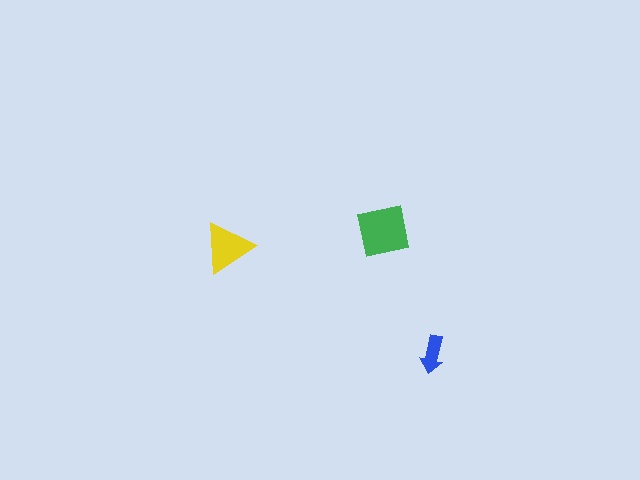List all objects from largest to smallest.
The green square, the yellow triangle, the blue arrow.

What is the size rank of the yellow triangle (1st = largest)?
2nd.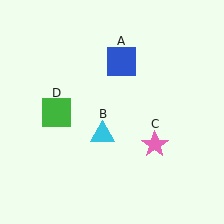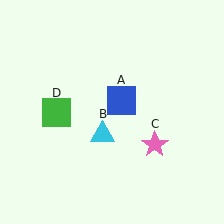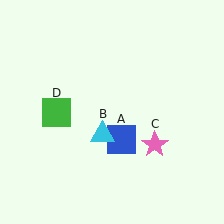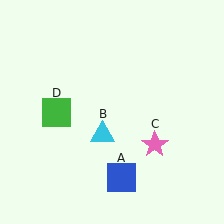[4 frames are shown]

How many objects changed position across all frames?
1 object changed position: blue square (object A).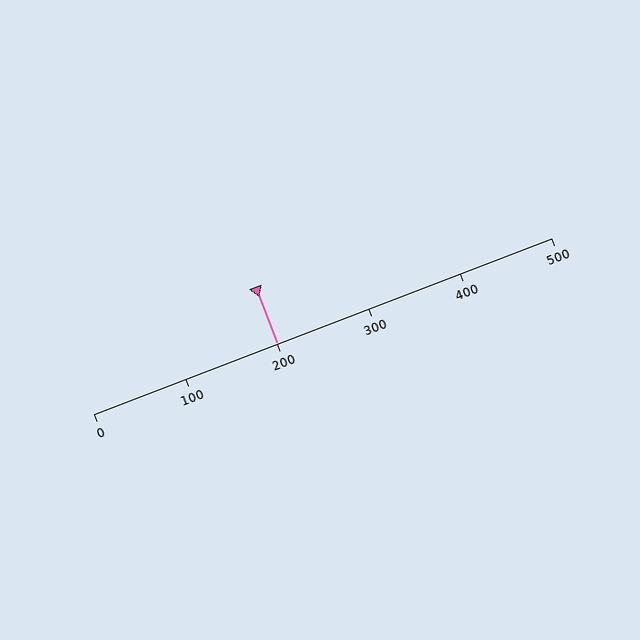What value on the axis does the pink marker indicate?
The marker indicates approximately 200.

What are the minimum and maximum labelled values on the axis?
The axis runs from 0 to 500.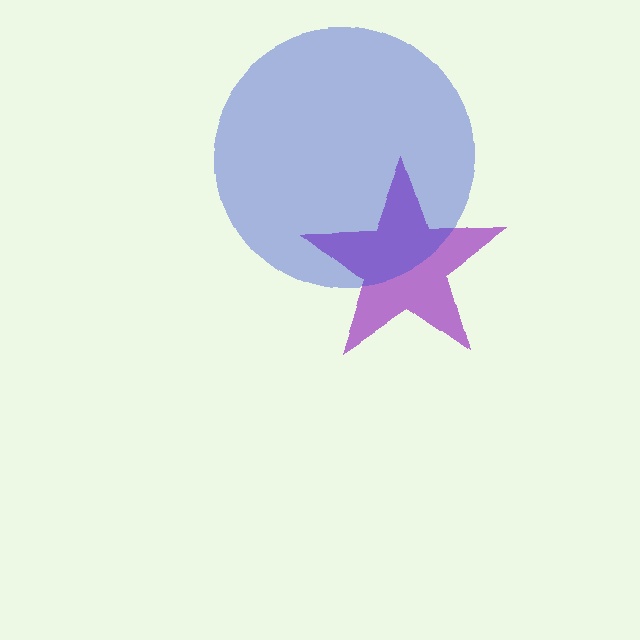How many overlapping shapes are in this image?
There are 2 overlapping shapes in the image.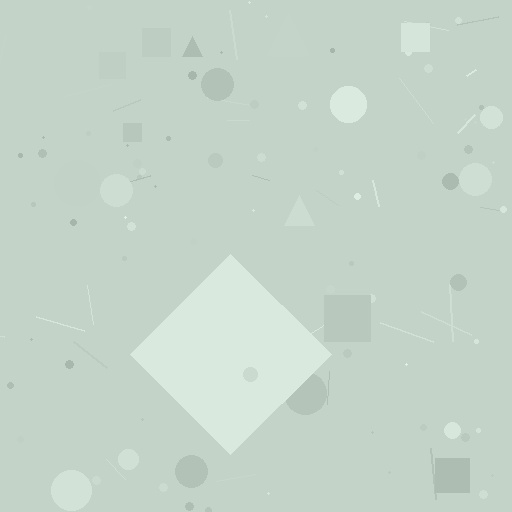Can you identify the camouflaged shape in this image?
The camouflaged shape is a diamond.